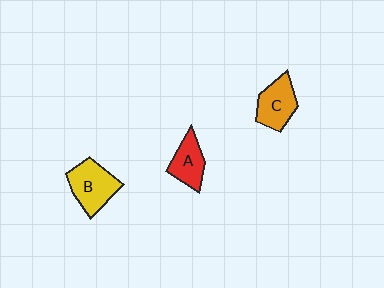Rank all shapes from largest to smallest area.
From largest to smallest: B (yellow), C (orange), A (red).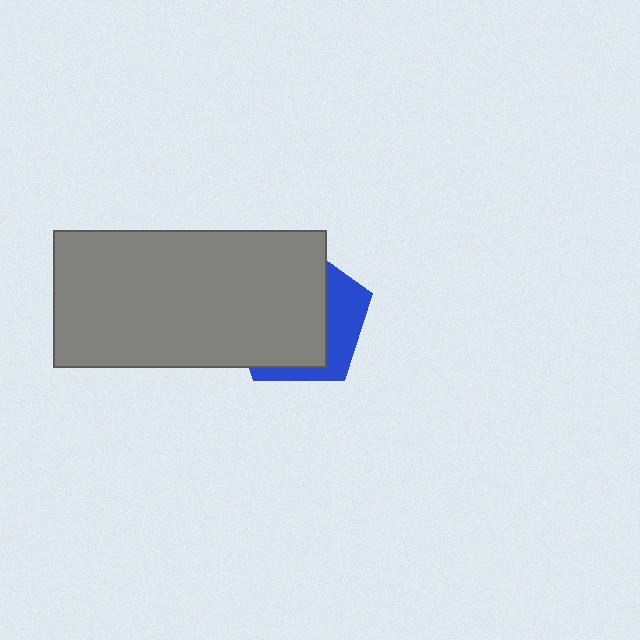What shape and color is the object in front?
The object in front is a gray rectangle.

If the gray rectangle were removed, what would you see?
You would see the complete blue pentagon.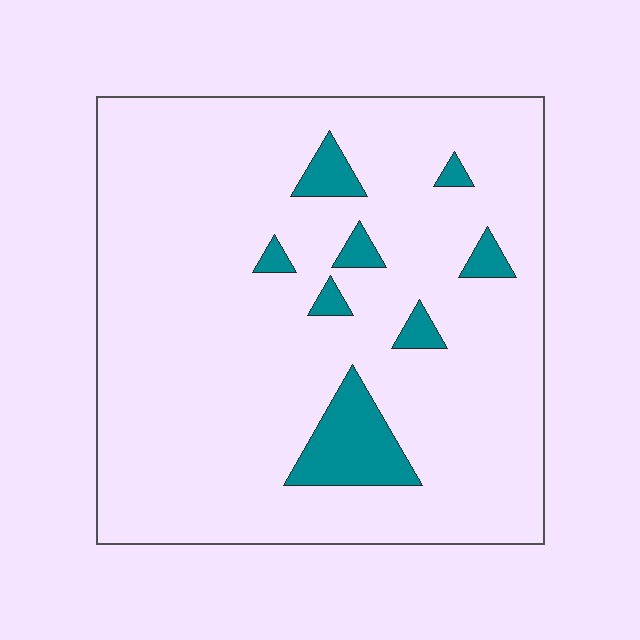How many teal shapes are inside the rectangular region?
8.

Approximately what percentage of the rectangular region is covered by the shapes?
Approximately 10%.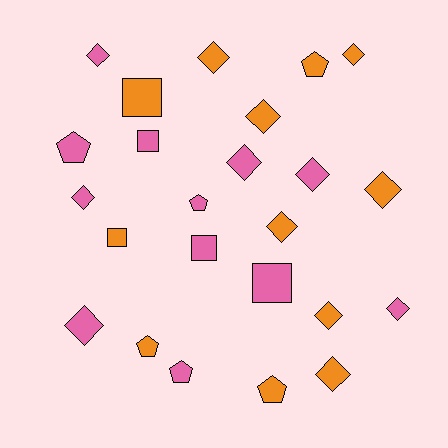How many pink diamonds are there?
There are 6 pink diamonds.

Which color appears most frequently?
Orange, with 12 objects.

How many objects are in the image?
There are 24 objects.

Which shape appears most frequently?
Diamond, with 13 objects.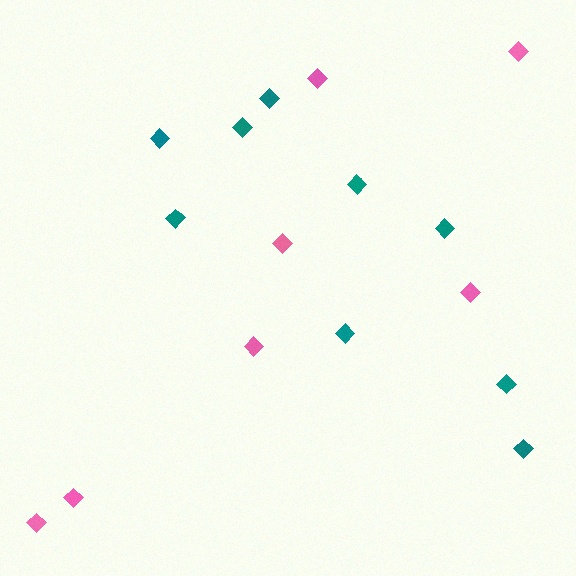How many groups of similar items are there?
There are 2 groups: one group of teal diamonds (9) and one group of pink diamonds (7).